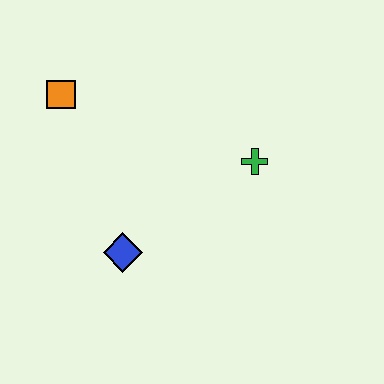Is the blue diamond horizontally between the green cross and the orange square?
Yes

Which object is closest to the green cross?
The blue diamond is closest to the green cross.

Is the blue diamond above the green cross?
No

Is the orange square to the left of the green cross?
Yes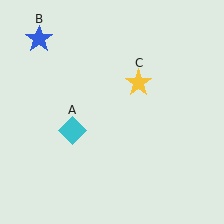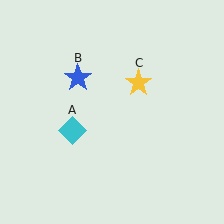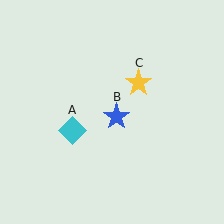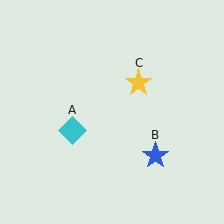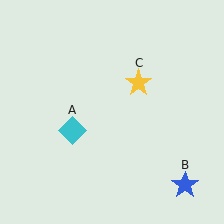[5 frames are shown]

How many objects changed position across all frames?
1 object changed position: blue star (object B).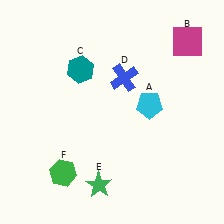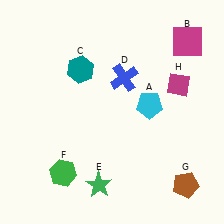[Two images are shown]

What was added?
A brown pentagon (G), a magenta diamond (H) were added in Image 2.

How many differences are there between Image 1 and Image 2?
There are 2 differences between the two images.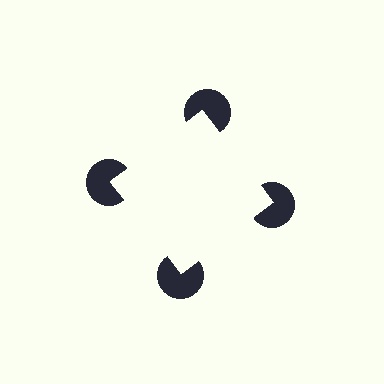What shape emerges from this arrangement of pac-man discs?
An illusory square — its edges are inferred from the aligned wedge cuts in the pac-man discs, not physically drawn.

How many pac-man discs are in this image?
There are 4 — one at each vertex of the illusory square.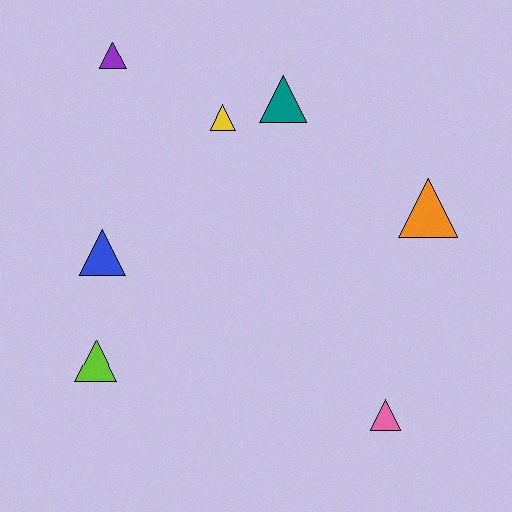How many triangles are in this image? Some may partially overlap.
There are 7 triangles.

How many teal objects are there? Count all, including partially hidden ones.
There is 1 teal object.